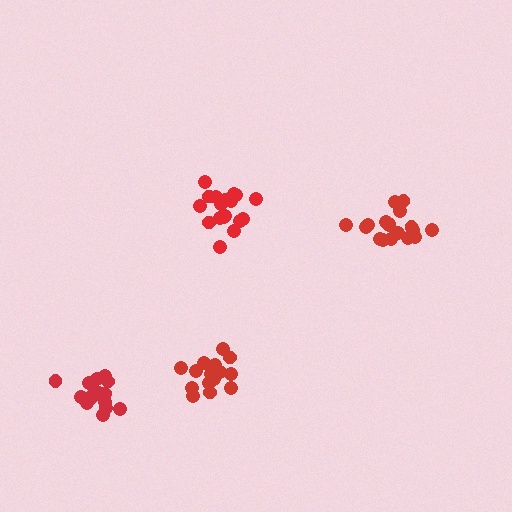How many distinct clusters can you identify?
There are 4 distinct clusters.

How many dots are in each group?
Group 1: 20 dots, Group 2: 15 dots, Group 3: 18 dots, Group 4: 19 dots (72 total).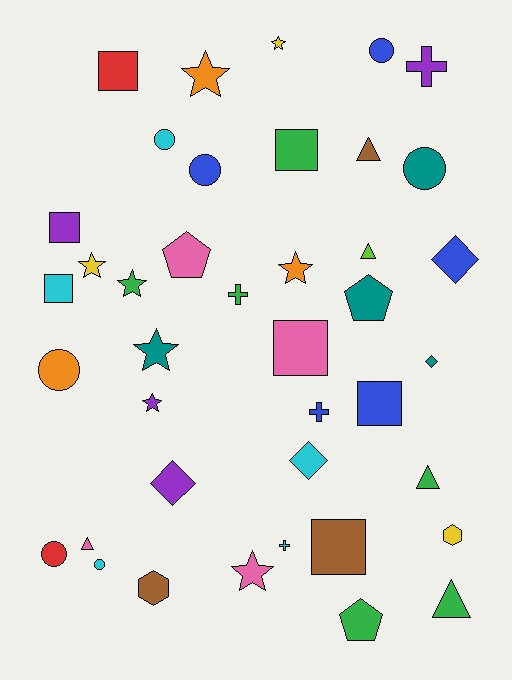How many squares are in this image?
There are 7 squares.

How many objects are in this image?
There are 40 objects.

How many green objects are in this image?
There are 6 green objects.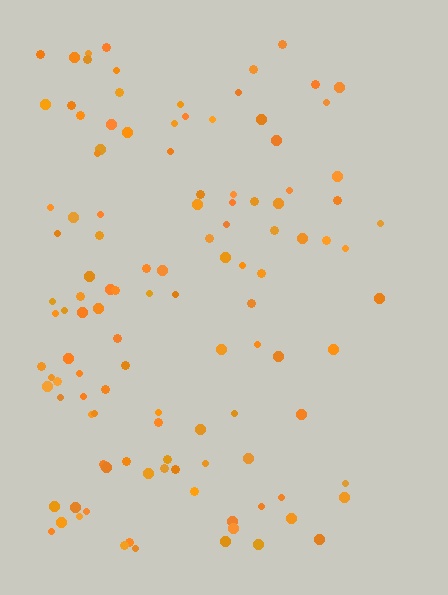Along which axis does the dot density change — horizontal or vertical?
Horizontal.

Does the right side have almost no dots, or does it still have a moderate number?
Still a moderate number, just noticeably fewer than the left.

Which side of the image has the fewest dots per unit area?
The right.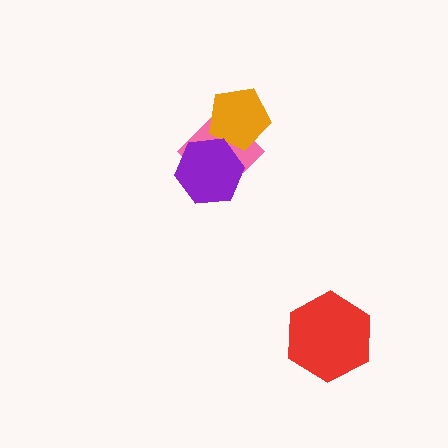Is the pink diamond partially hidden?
Yes, it is partially covered by another shape.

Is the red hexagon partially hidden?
No, no other shape covers it.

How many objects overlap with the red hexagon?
0 objects overlap with the red hexagon.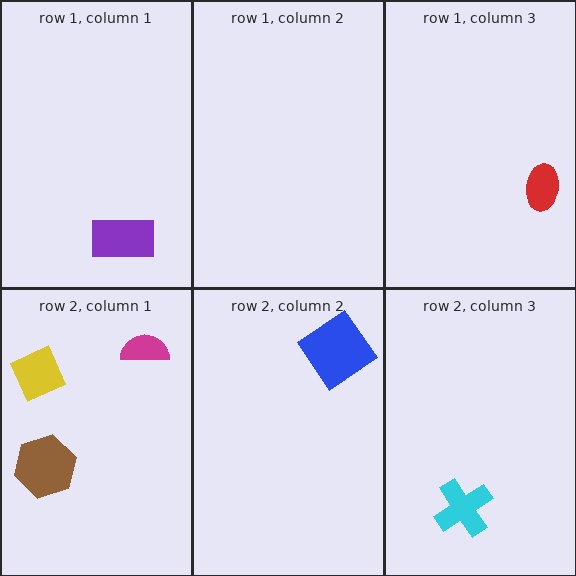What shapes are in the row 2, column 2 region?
The blue diamond.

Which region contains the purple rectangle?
The row 1, column 1 region.